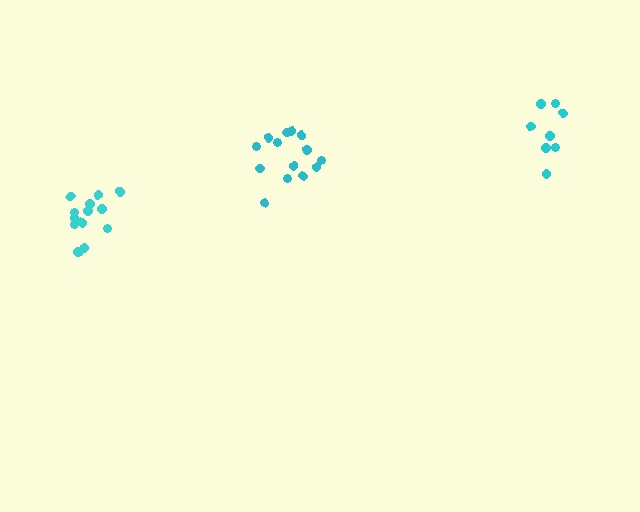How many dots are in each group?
Group 1: 14 dots, Group 2: 13 dots, Group 3: 8 dots (35 total).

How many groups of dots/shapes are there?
There are 3 groups.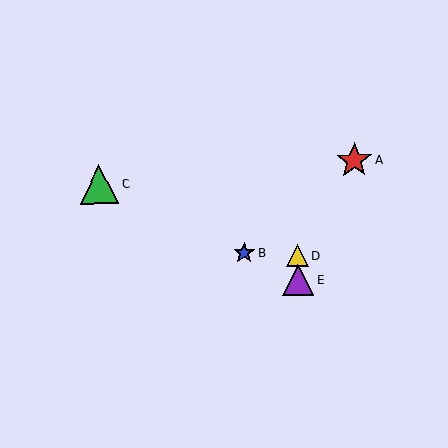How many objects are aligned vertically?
2 objects (D, E) are aligned vertically.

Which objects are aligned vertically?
Objects D, E are aligned vertically.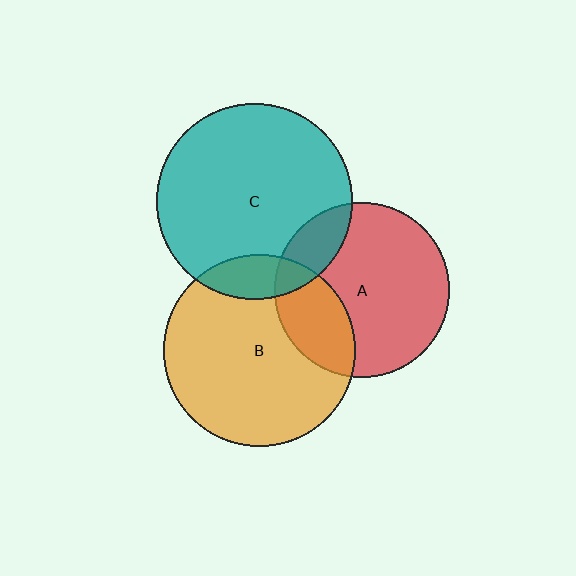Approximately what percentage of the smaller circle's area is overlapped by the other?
Approximately 15%.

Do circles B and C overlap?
Yes.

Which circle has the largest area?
Circle C (teal).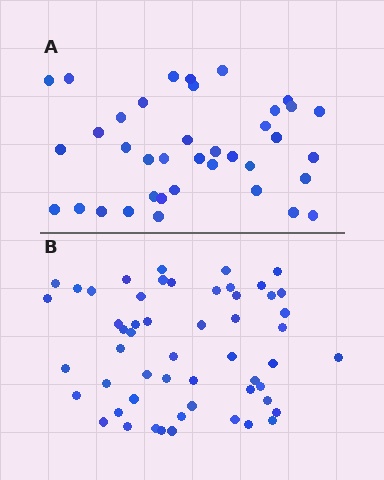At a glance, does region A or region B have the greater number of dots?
Region B (the bottom region) has more dots.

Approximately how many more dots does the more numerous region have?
Region B has approximately 15 more dots than region A.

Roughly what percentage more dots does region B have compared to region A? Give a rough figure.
About 40% more.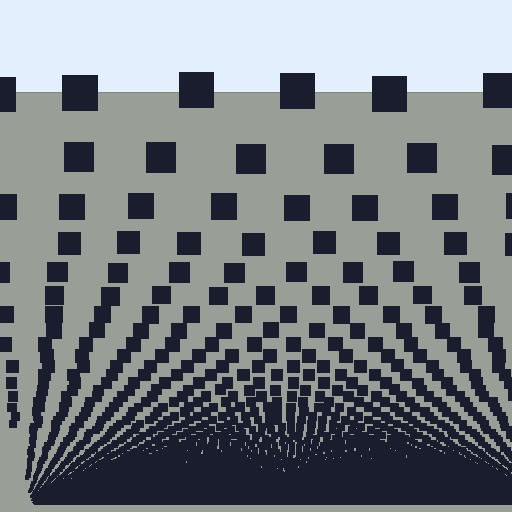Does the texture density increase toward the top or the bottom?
Density increases toward the bottom.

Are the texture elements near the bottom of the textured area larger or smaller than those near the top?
Smaller. The gradient is inverted — elements near the bottom are smaller and denser.